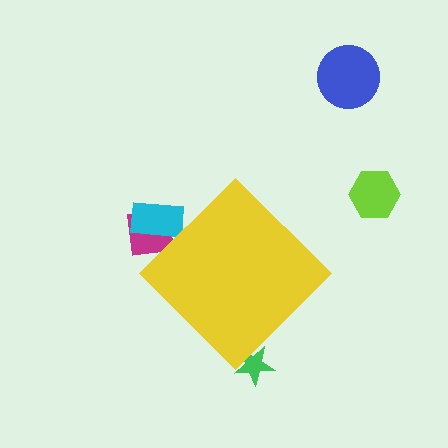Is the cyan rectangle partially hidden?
Yes, the cyan rectangle is partially hidden behind the yellow diamond.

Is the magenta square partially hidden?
Yes, the magenta square is partially hidden behind the yellow diamond.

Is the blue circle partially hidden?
No, the blue circle is fully visible.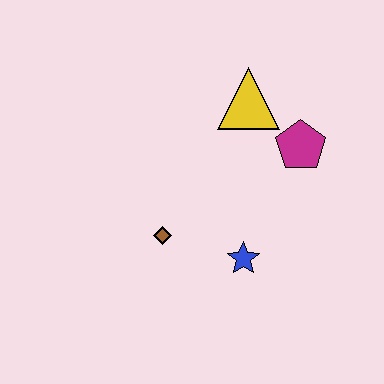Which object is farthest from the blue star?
The yellow triangle is farthest from the blue star.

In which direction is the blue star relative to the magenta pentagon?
The blue star is below the magenta pentagon.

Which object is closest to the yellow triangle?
The magenta pentagon is closest to the yellow triangle.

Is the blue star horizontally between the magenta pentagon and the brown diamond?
Yes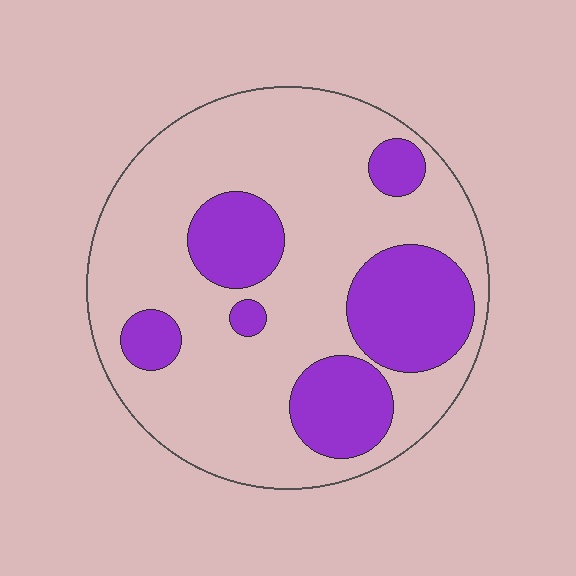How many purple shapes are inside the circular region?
6.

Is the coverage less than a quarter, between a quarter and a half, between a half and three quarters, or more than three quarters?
Between a quarter and a half.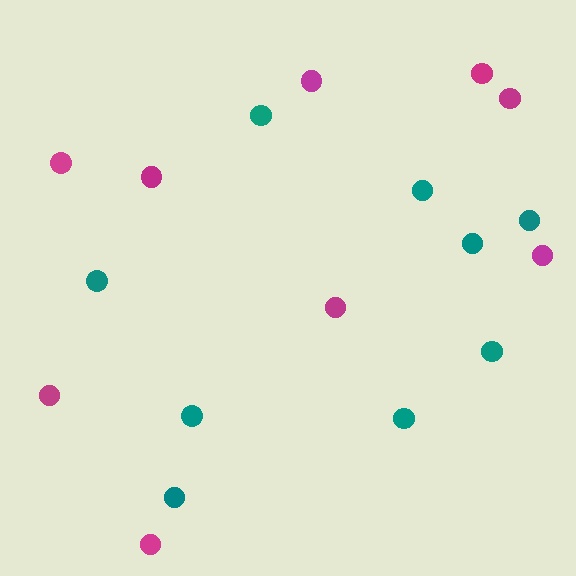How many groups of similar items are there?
There are 2 groups: one group of magenta circles (9) and one group of teal circles (9).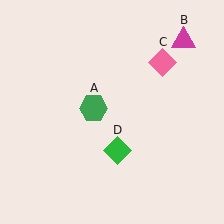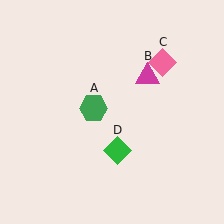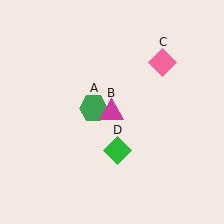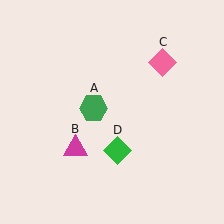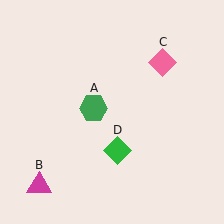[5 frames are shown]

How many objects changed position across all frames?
1 object changed position: magenta triangle (object B).